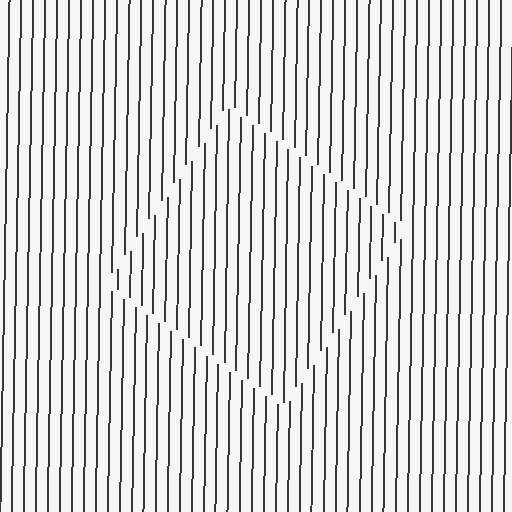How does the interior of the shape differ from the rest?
The interior of the shape contains the same grating, shifted by half a period — the contour is defined by the phase discontinuity where line-ends from the inner and outer gratings abut.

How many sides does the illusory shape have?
4 sides — the line-ends trace a square.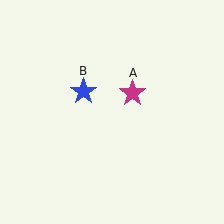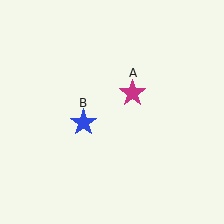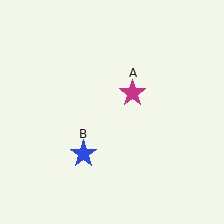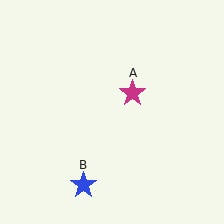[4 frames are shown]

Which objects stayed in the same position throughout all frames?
Magenta star (object A) remained stationary.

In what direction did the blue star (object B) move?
The blue star (object B) moved down.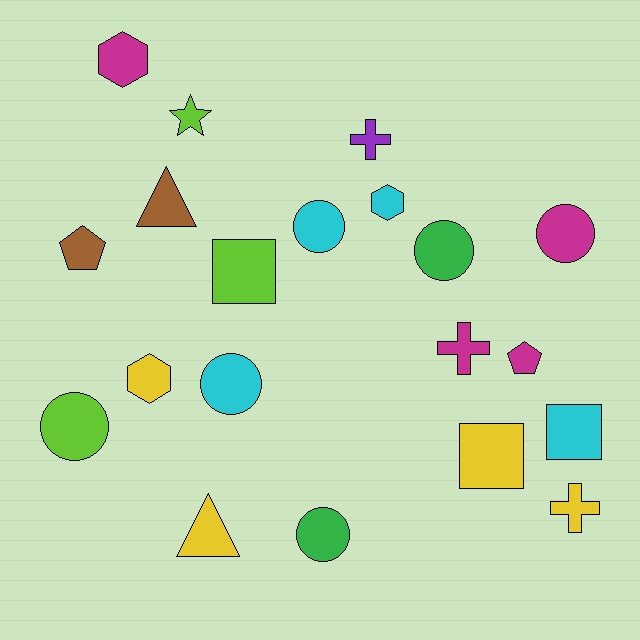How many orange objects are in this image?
There are no orange objects.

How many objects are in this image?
There are 20 objects.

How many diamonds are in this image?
There are no diamonds.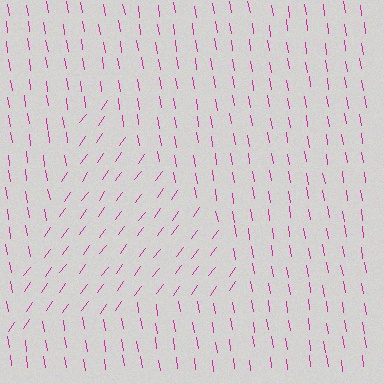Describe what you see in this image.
The image is filled with small magenta line segments. A triangle region in the image has lines oriented differently from the surrounding lines, creating a visible texture boundary.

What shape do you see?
I see a triangle.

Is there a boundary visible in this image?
Yes, there is a texture boundary formed by a change in line orientation.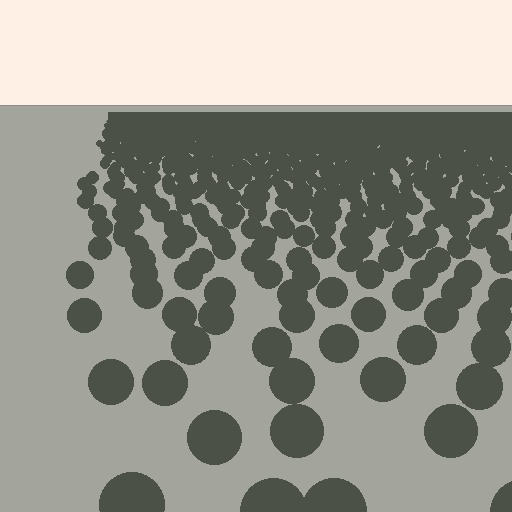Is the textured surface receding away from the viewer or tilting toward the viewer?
The surface is receding away from the viewer. Texture elements get smaller and denser toward the top.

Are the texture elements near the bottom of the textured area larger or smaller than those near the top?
Larger. Near the bottom, elements are closer to the viewer and appear at a bigger on-screen size.